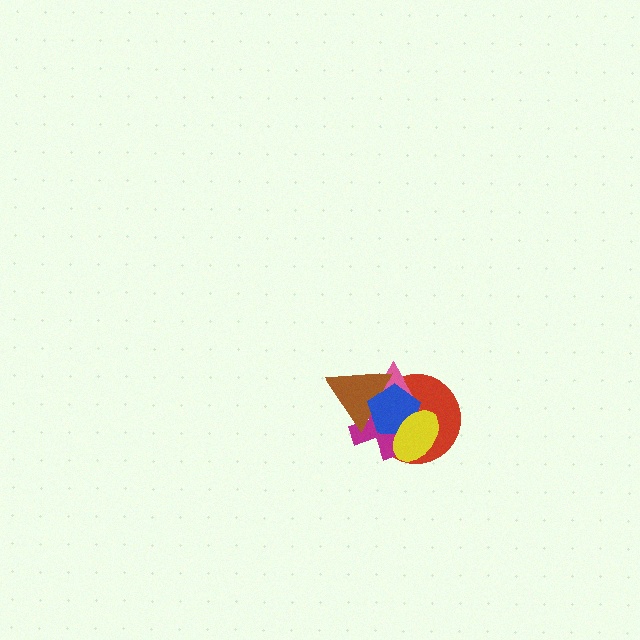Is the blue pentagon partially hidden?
Yes, it is partially covered by another shape.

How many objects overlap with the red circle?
5 objects overlap with the red circle.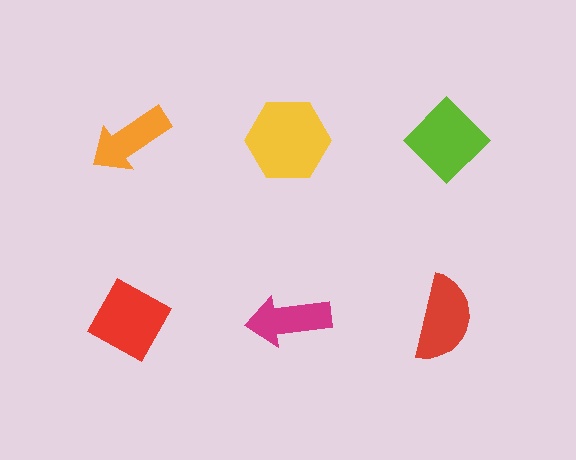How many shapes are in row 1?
3 shapes.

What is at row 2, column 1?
A red diamond.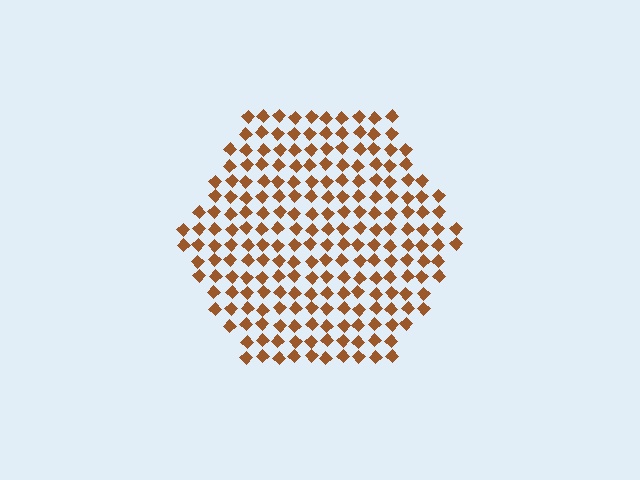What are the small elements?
The small elements are diamonds.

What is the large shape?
The large shape is a hexagon.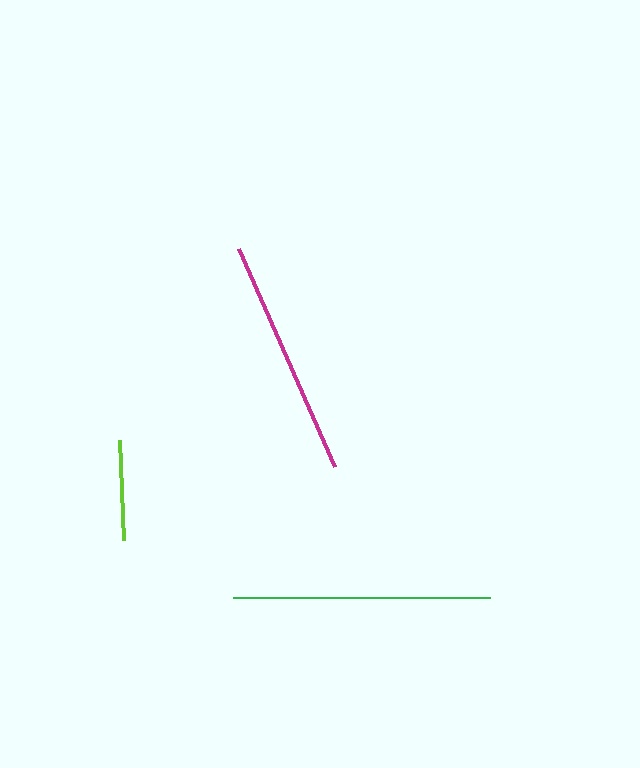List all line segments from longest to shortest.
From longest to shortest: green, magenta, lime.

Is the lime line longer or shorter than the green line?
The green line is longer than the lime line.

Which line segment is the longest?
The green line is the longest at approximately 257 pixels.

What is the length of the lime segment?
The lime segment is approximately 100 pixels long.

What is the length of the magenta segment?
The magenta segment is approximately 238 pixels long.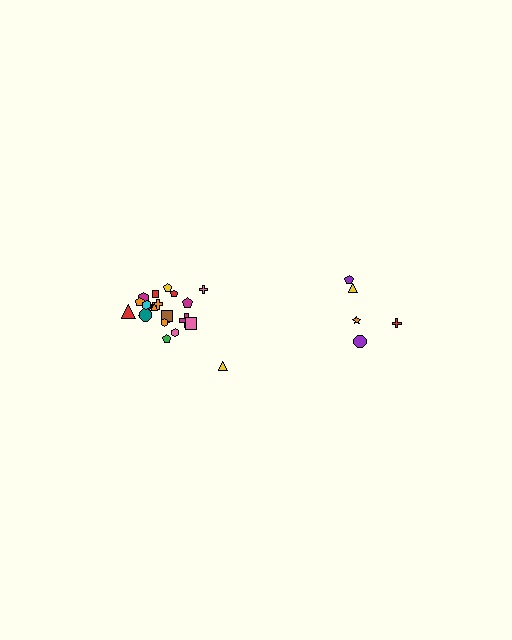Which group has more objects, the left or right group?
The left group.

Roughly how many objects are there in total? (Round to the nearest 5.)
Roughly 25 objects in total.